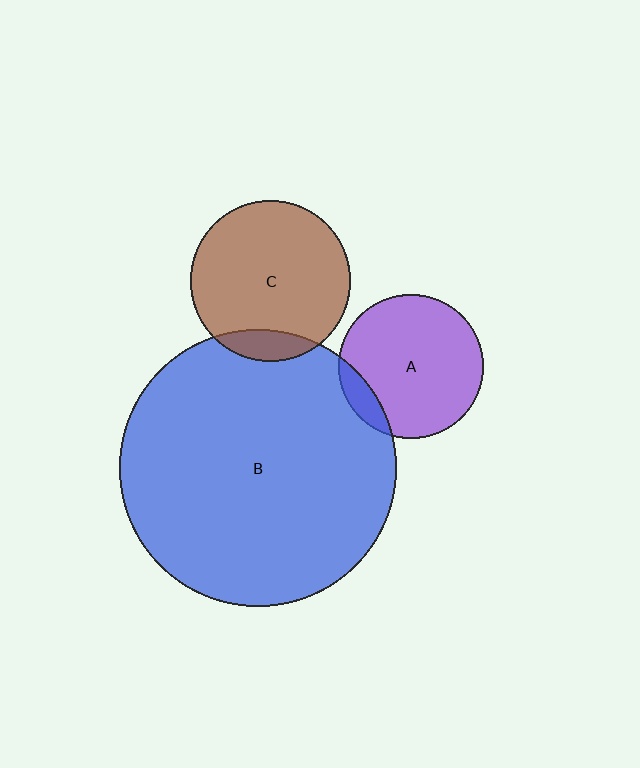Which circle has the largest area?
Circle B (blue).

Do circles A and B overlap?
Yes.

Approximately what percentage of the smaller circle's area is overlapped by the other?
Approximately 10%.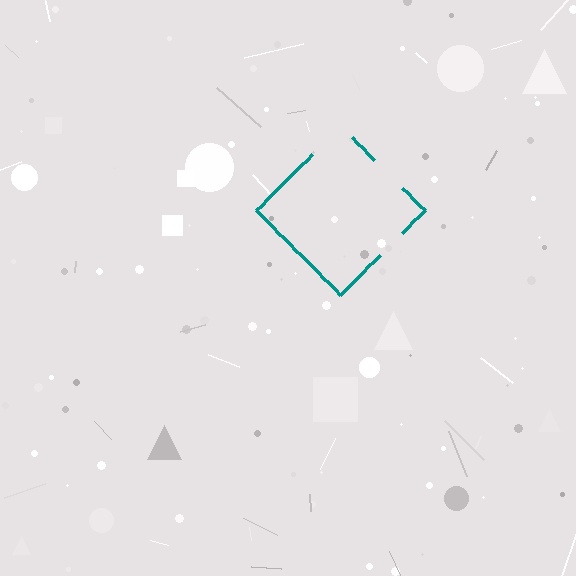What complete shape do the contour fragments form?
The contour fragments form a diamond.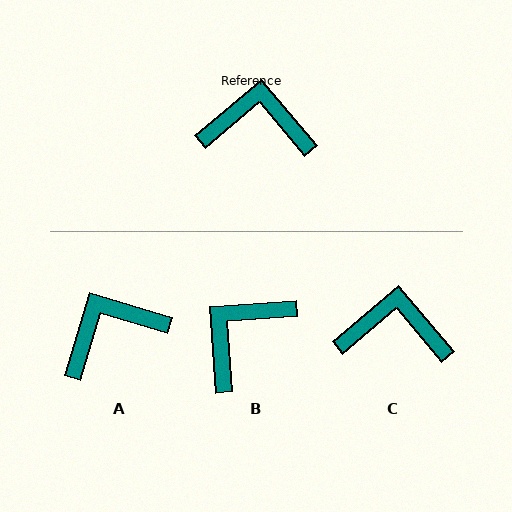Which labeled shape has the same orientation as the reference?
C.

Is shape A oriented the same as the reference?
No, it is off by about 33 degrees.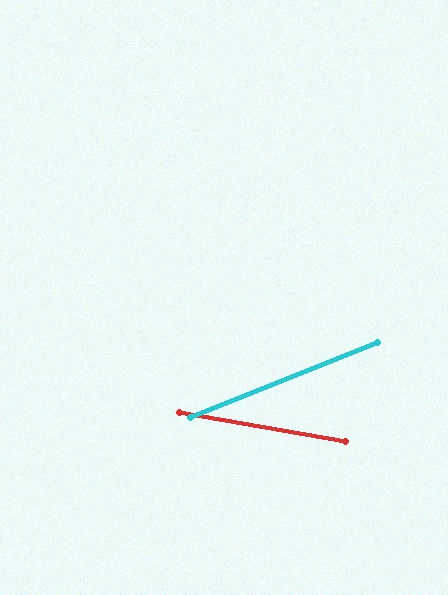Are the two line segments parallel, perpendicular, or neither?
Neither parallel nor perpendicular — they differ by about 32°.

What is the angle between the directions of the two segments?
Approximately 32 degrees.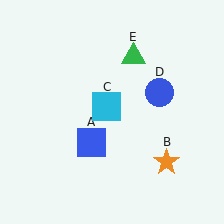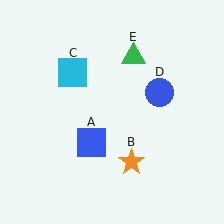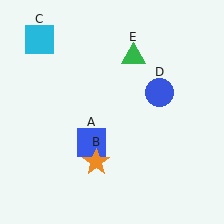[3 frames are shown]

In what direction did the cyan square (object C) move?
The cyan square (object C) moved up and to the left.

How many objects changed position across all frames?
2 objects changed position: orange star (object B), cyan square (object C).